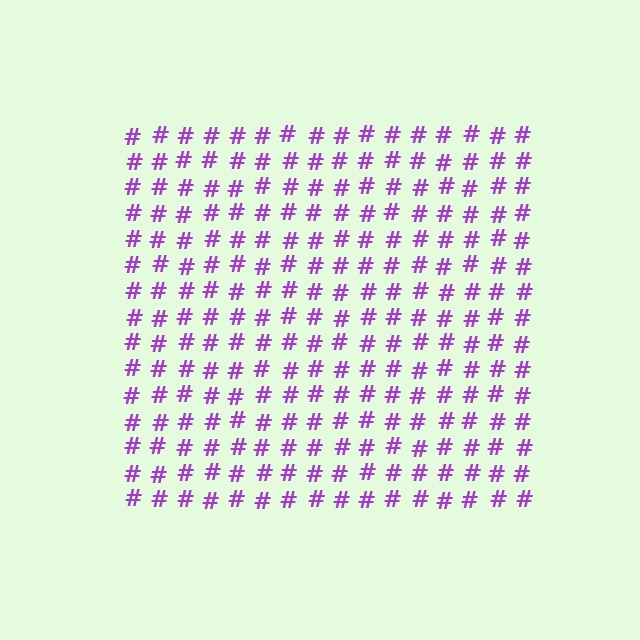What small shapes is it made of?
It is made of small hash symbols.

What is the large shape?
The large shape is a square.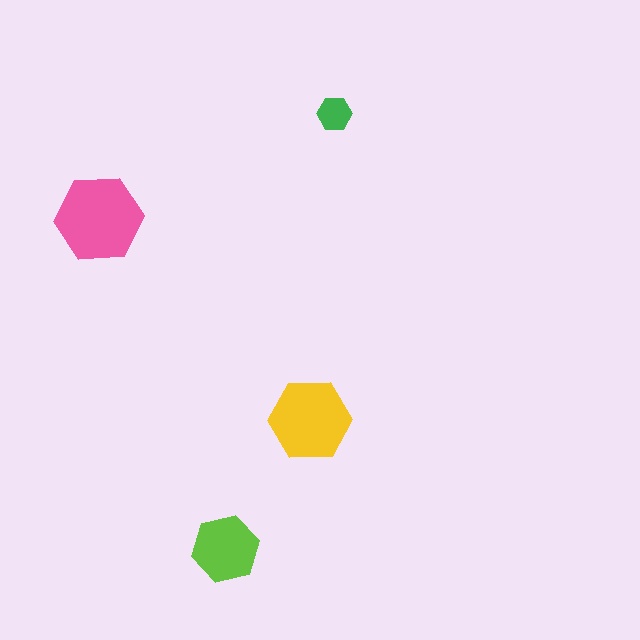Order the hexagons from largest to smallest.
the pink one, the yellow one, the lime one, the green one.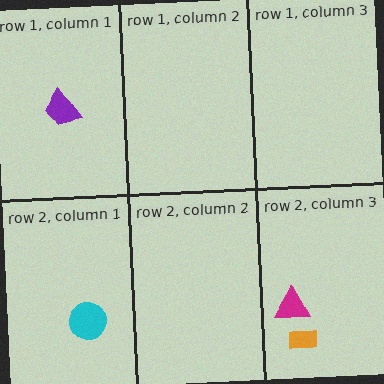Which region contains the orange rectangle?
The row 2, column 3 region.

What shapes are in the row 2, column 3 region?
The orange rectangle, the magenta triangle.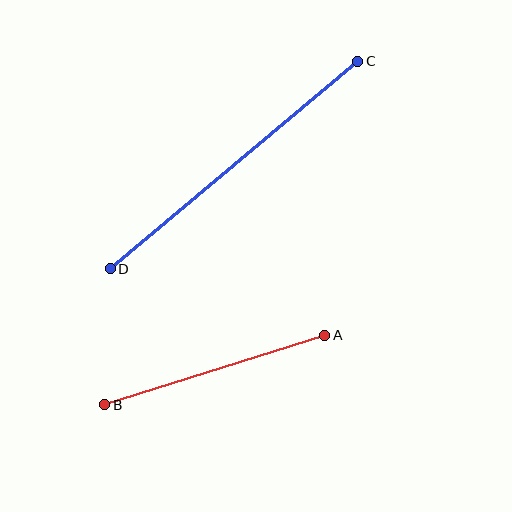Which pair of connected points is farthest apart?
Points C and D are farthest apart.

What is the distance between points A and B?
The distance is approximately 231 pixels.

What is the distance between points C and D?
The distance is approximately 323 pixels.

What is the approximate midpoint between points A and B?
The midpoint is at approximately (215, 370) pixels.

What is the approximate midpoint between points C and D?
The midpoint is at approximately (234, 165) pixels.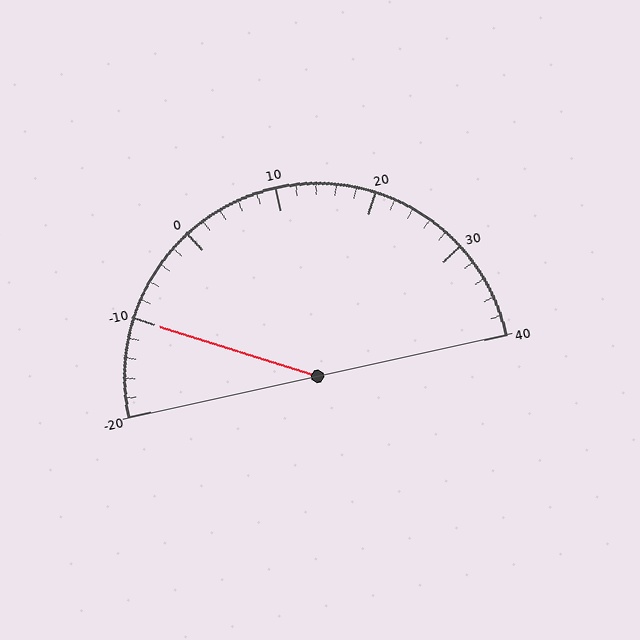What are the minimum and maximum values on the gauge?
The gauge ranges from -20 to 40.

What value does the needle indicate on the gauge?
The needle indicates approximately -10.